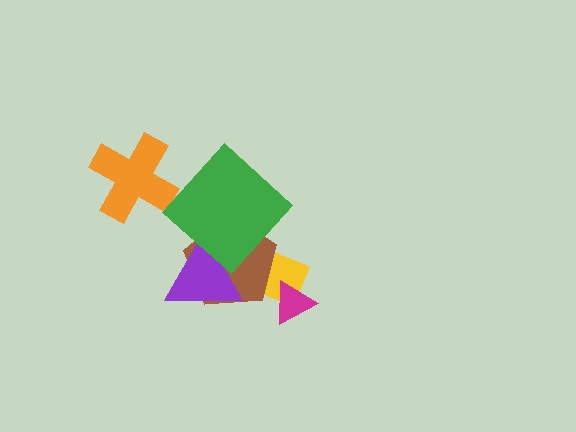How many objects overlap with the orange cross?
0 objects overlap with the orange cross.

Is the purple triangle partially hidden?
Yes, it is partially covered by another shape.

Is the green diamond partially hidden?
No, no other shape covers it.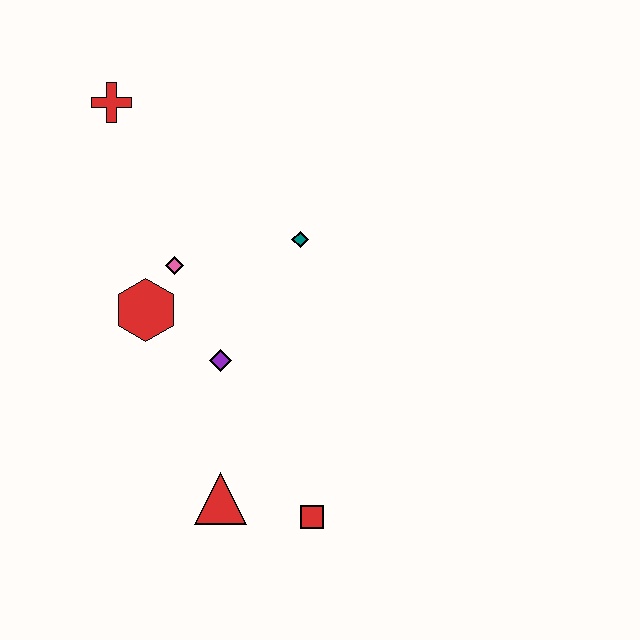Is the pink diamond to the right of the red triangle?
No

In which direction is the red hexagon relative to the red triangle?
The red hexagon is above the red triangle.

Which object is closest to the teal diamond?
The pink diamond is closest to the teal diamond.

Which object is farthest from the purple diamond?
The red cross is farthest from the purple diamond.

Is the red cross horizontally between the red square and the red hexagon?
No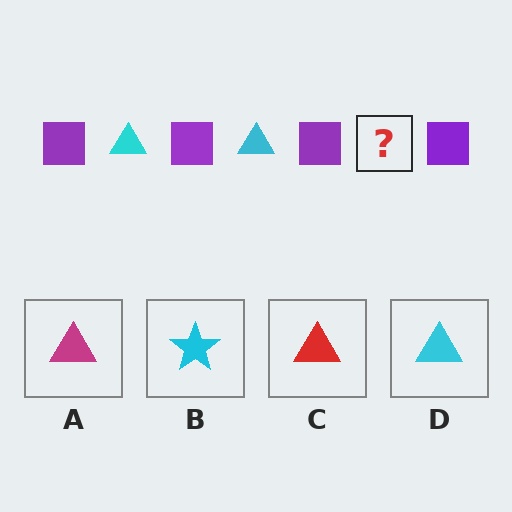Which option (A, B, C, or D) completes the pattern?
D.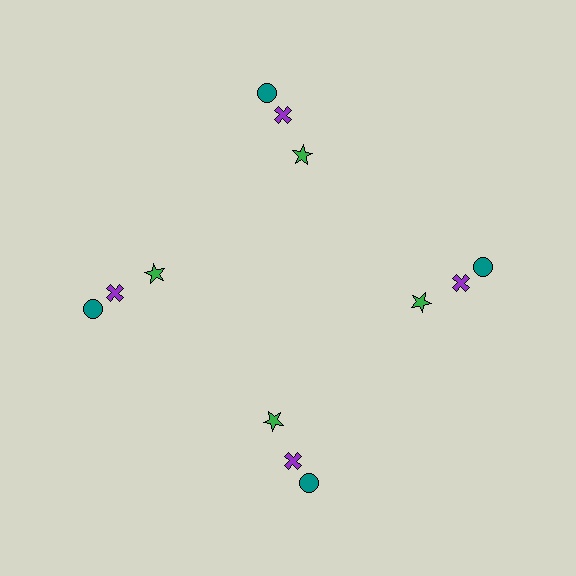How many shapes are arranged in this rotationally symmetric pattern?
There are 12 shapes, arranged in 4 groups of 3.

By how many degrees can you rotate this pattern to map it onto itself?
The pattern maps onto itself every 90 degrees of rotation.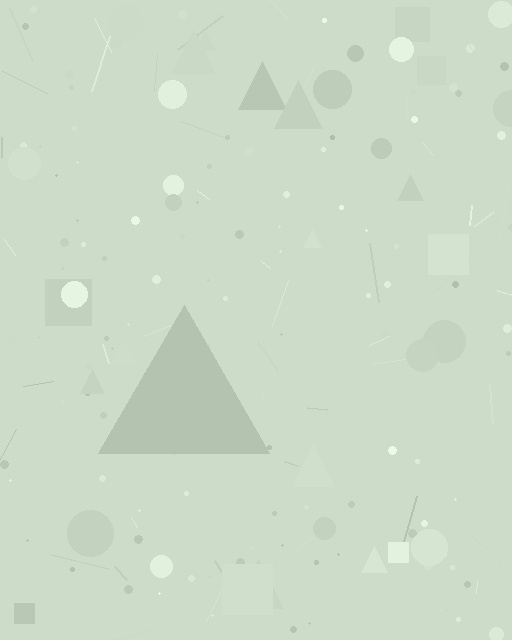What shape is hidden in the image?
A triangle is hidden in the image.